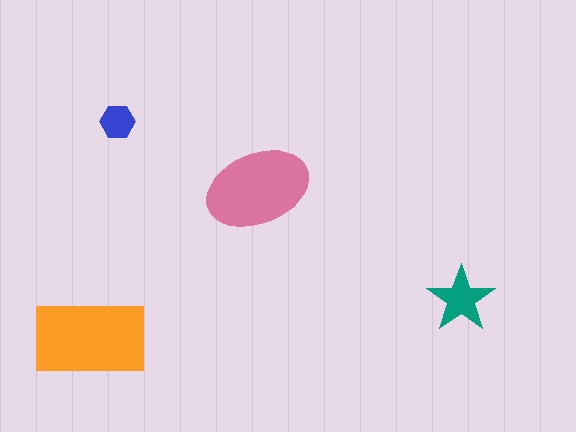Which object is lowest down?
The orange rectangle is bottommost.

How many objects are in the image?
There are 4 objects in the image.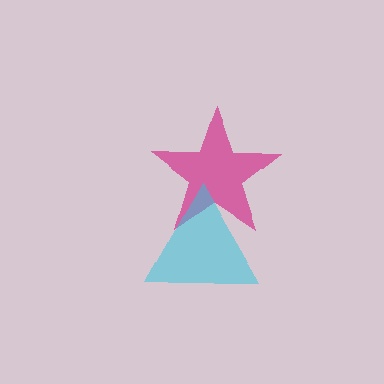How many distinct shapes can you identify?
There are 2 distinct shapes: a magenta star, a cyan triangle.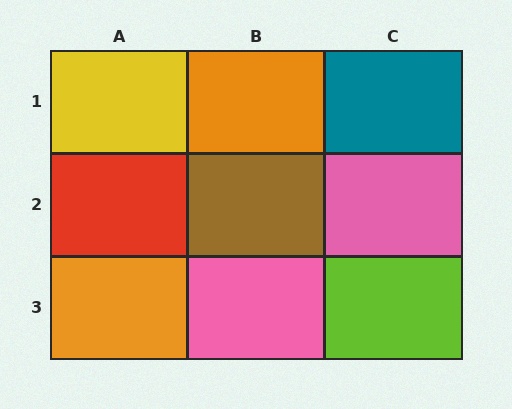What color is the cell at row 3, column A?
Orange.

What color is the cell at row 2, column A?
Red.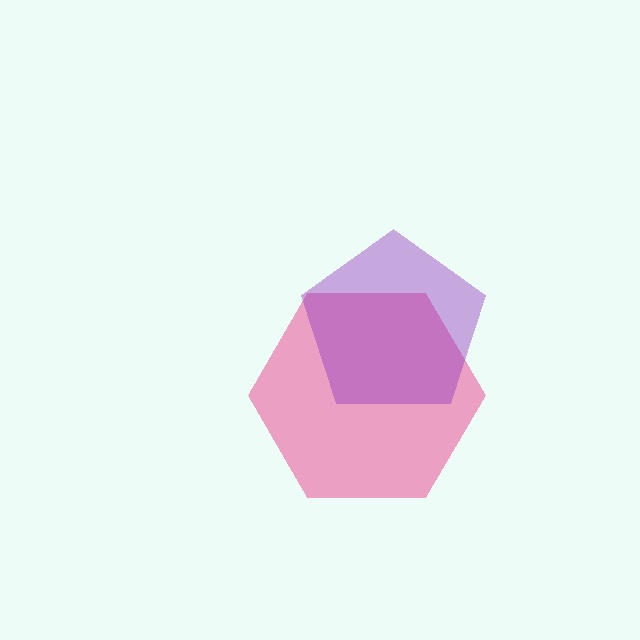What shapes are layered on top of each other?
The layered shapes are: a pink hexagon, a purple pentagon.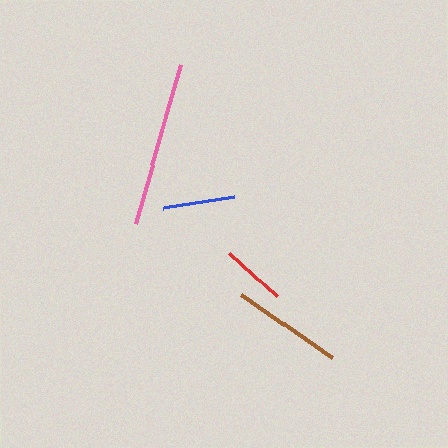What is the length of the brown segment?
The brown segment is approximately 111 pixels long.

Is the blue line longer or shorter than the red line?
The blue line is longer than the red line.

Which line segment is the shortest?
The red line is the shortest at approximately 64 pixels.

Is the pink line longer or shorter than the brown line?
The pink line is longer than the brown line.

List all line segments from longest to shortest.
From longest to shortest: pink, brown, blue, red.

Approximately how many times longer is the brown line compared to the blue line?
The brown line is approximately 1.6 times the length of the blue line.